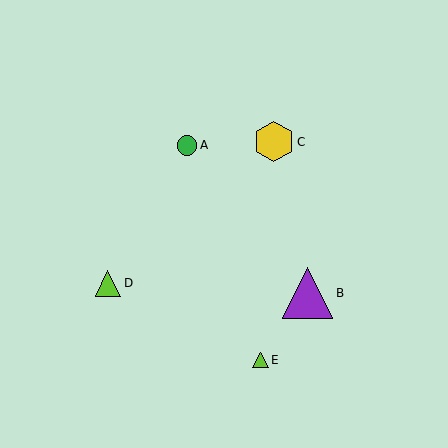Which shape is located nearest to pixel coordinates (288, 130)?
The yellow hexagon (labeled C) at (274, 142) is nearest to that location.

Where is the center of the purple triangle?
The center of the purple triangle is at (308, 293).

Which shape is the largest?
The purple triangle (labeled B) is the largest.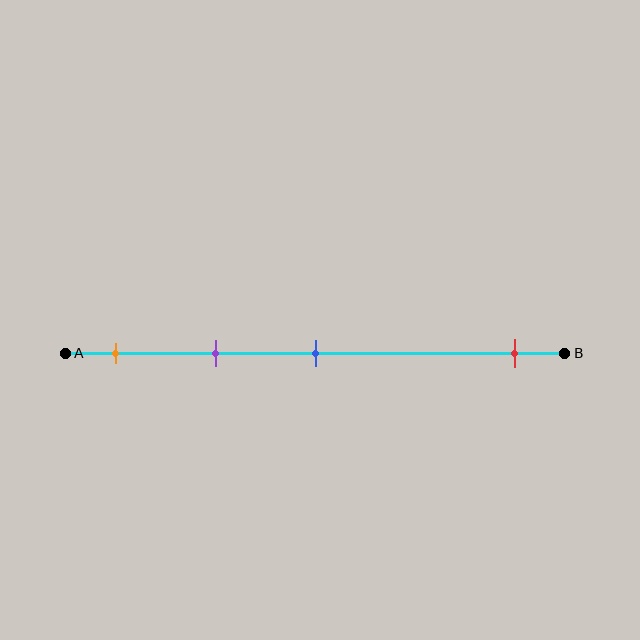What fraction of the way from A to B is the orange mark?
The orange mark is approximately 10% (0.1) of the way from A to B.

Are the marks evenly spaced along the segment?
No, the marks are not evenly spaced.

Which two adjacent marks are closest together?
The orange and purple marks are the closest adjacent pair.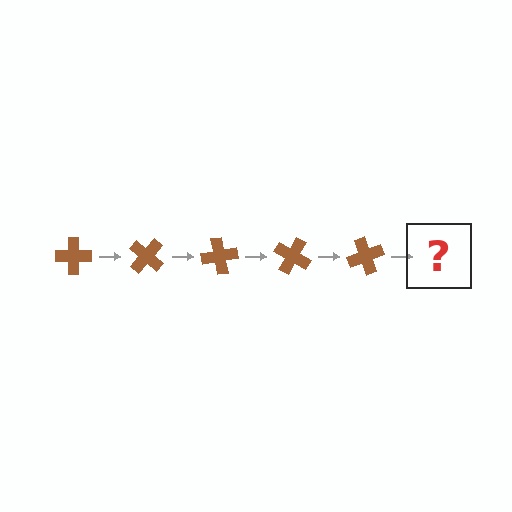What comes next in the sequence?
The next element should be a brown cross rotated 200 degrees.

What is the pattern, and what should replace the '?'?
The pattern is that the cross rotates 40 degrees each step. The '?' should be a brown cross rotated 200 degrees.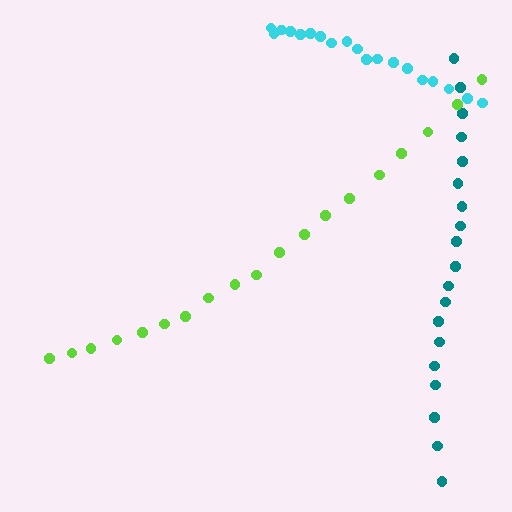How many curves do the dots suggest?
There are 3 distinct paths.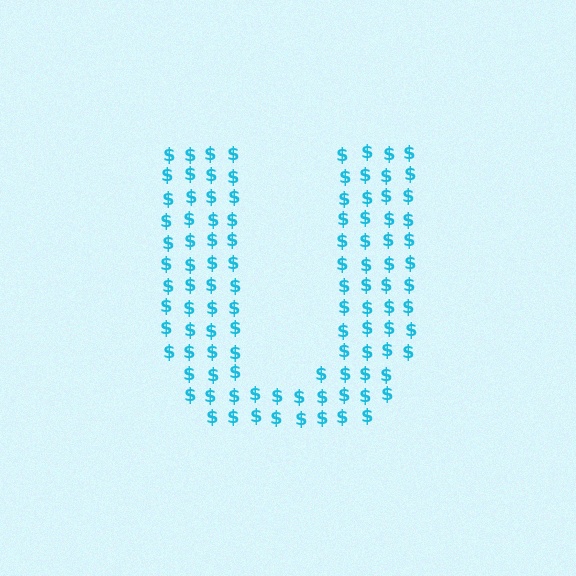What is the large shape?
The large shape is the letter U.